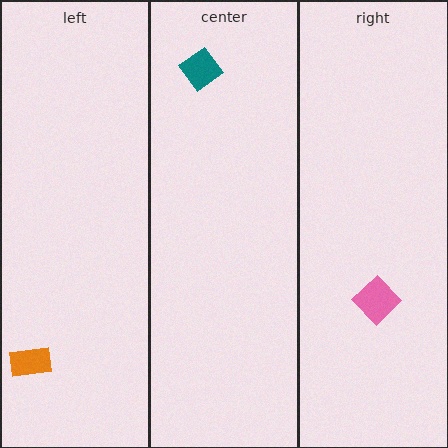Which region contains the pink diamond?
The right region.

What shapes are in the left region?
The orange rectangle.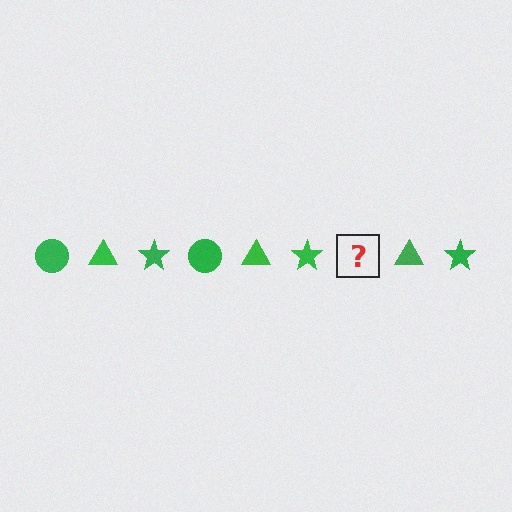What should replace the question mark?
The question mark should be replaced with a green circle.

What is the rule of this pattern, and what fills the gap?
The rule is that the pattern cycles through circle, triangle, star shapes in green. The gap should be filled with a green circle.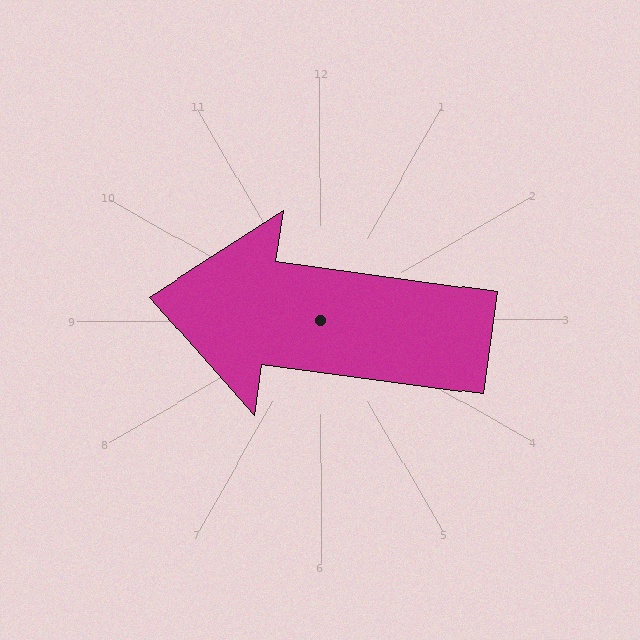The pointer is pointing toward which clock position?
Roughly 9 o'clock.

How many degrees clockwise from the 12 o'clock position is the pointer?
Approximately 278 degrees.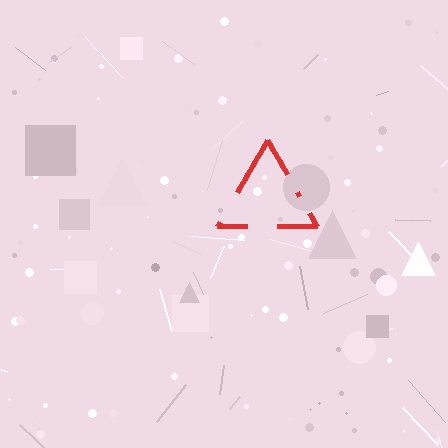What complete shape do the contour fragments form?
The contour fragments form a triangle.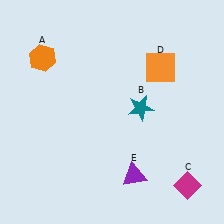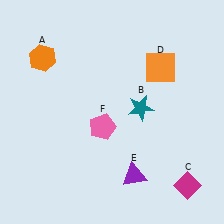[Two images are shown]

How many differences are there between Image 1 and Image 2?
There is 1 difference between the two images.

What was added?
A pink pentagon (F) was added in Image 2.